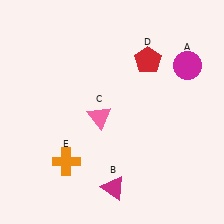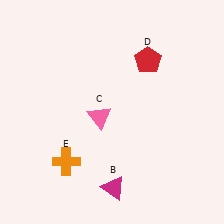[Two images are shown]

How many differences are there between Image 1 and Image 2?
There is 1 difference between the two images.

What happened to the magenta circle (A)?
The magenta circle (A) was removed in Image 2. It was in the top-right area of Image 1.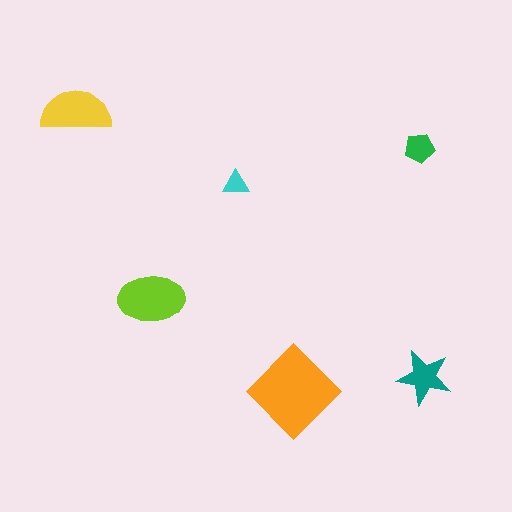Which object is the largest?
The orange diamond.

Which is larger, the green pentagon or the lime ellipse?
The lime ellipse.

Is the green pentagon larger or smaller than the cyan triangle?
Larger.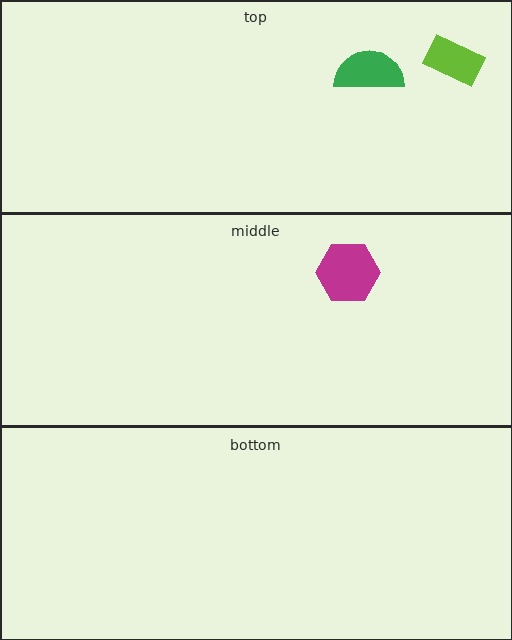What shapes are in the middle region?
The magenta hexagon.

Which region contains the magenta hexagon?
The middle region.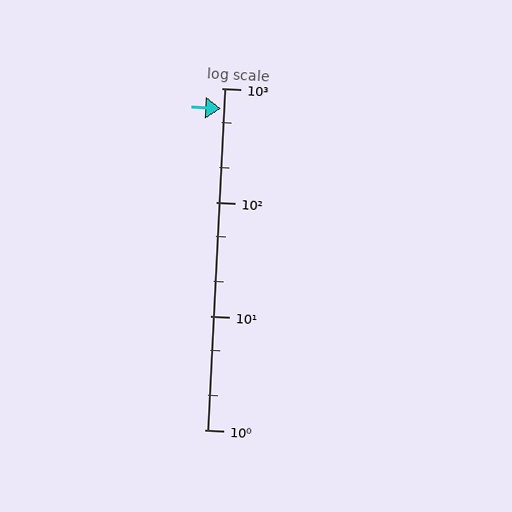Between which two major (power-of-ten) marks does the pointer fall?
The pointer is between 100 and 1000.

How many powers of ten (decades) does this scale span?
The scale spans 3 decades, from 1 to 1000.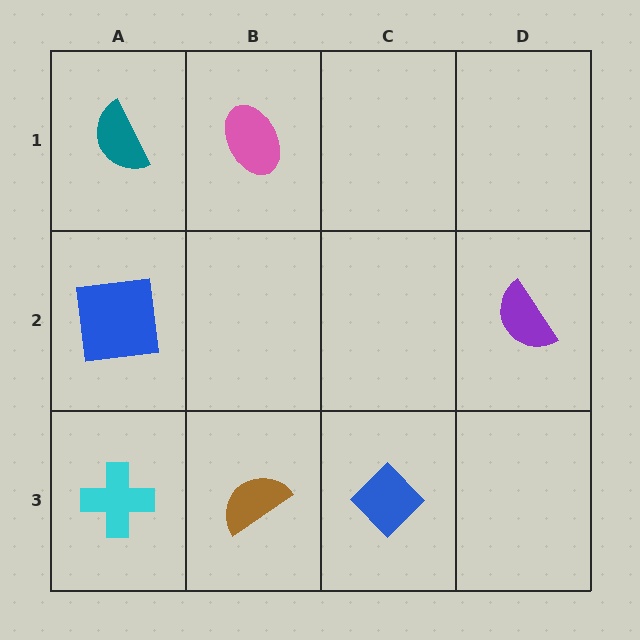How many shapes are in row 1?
2 shapes.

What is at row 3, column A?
A cyan cross.